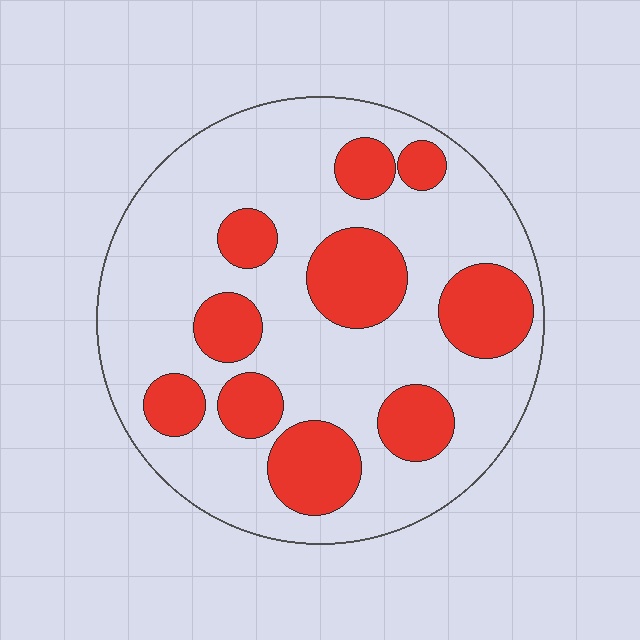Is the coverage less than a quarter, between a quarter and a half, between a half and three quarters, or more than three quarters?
Between a quarter and a half.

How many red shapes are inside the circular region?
10.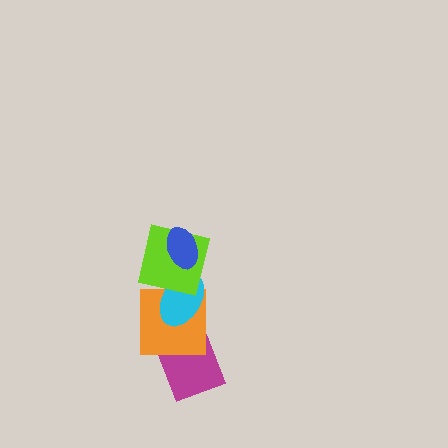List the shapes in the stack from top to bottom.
From top to bottom: the blue ellipse, the lime square, the cyan ellipse, the orange square, the magenta diamond.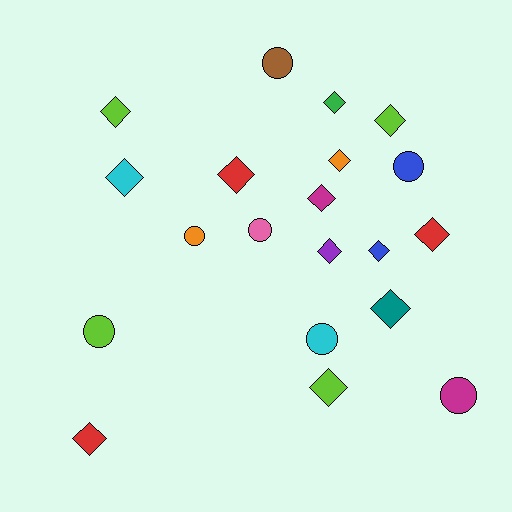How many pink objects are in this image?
There is 1 pink object.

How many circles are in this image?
There are 7 circles.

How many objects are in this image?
There are 20 objects.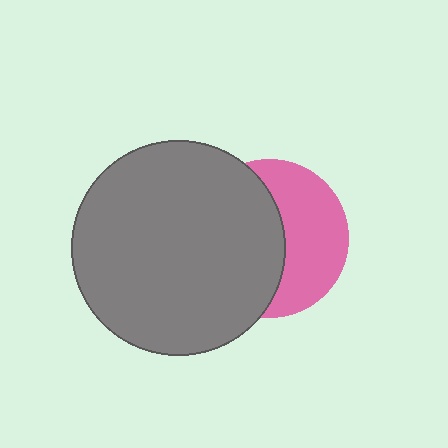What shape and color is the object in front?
The object in front is a gray circle.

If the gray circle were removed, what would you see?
You would see the complete pink circle.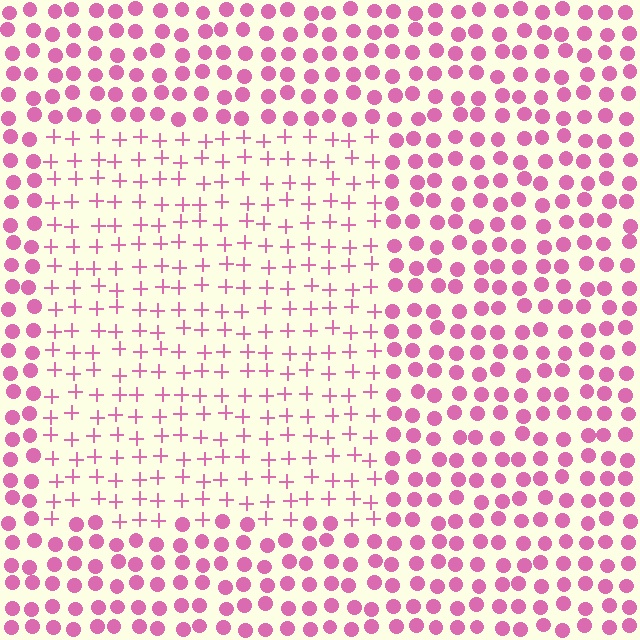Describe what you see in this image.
The image is filled with small pink elements arranged in a uniform grid. A rectangle-shaped region contains plus signs, while the surrounding area contains circles. The boundary is defined purely by the change in element shape.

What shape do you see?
I see a rectangle.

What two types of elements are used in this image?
The image uses plus signs inside the rectangle region and circles outside it.